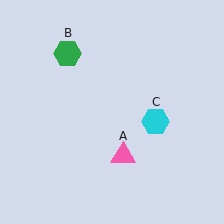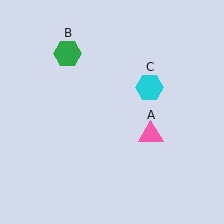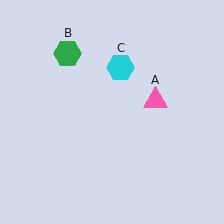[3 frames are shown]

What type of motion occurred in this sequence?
The pink triangle (object A), cyan hexagon (object C) rotated counterclockwise around the center of the scene.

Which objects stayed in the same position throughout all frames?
Green hexagon (object B) remained stationary.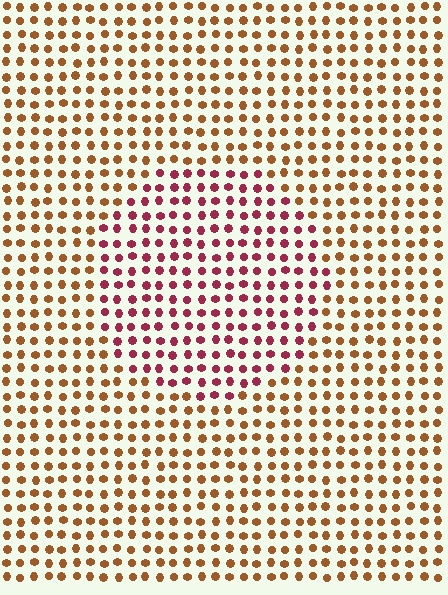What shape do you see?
I see a circle.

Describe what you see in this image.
The image is filled with small brown elements in a uniform arrangement. A circle-shaped region is visible where the elements are tinted to a slightly different hue, forming a subtle color boundary.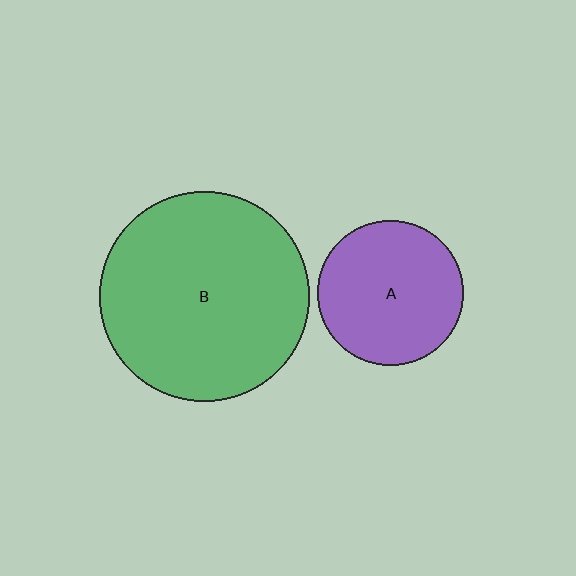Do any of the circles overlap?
No, none of the circles overlap.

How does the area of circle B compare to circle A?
Approximately 2.1 times.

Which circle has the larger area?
Circle B (green).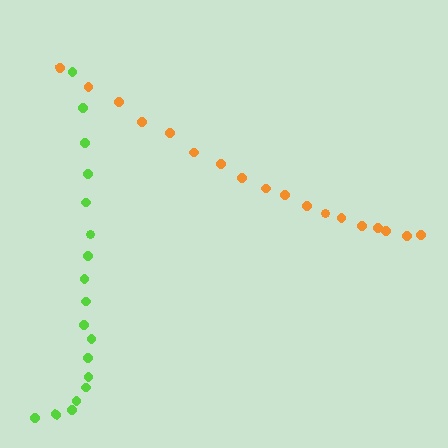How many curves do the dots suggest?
There are 2 distinct paths.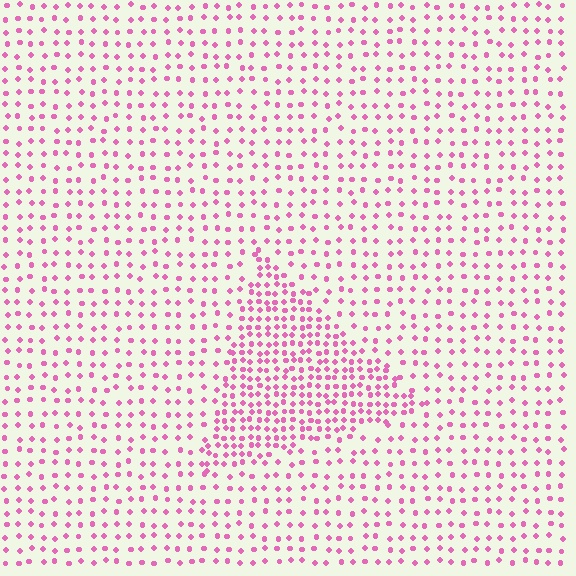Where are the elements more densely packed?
The elements are more densely packed inside the triangle boundary.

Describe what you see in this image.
The image contains small pink elements arranged at two different densities. A triangle-shaped region is visible where the elements are more densely packed than the surrounding area.